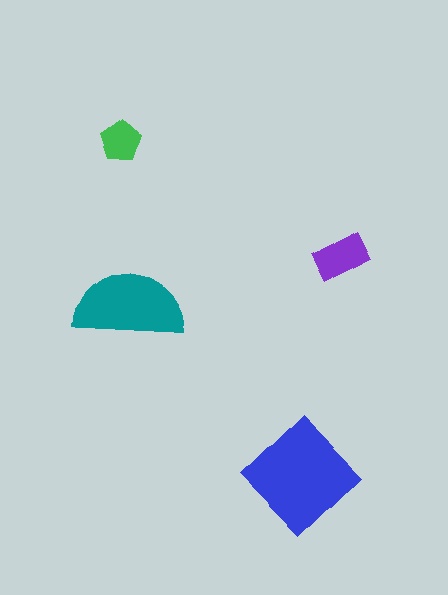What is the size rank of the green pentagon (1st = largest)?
4th.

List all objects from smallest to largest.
The green pentagon, the purple rectangle, the teal semicircle, the blue diamond.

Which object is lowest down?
The blue diamond is bottommost.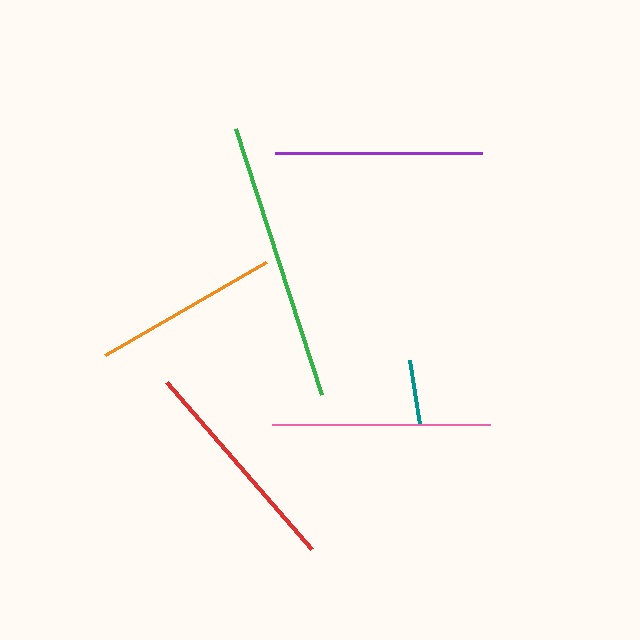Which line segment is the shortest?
The teal line is the shortest at approximately 64 pixels.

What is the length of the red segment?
The red segment is approximately 221 pixels long.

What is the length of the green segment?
The green segment is approximately 280 pixels long.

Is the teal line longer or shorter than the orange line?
The orange line is longer than the teal line.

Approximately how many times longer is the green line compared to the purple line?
The green line is approximately 1.3 times the length of the purple line.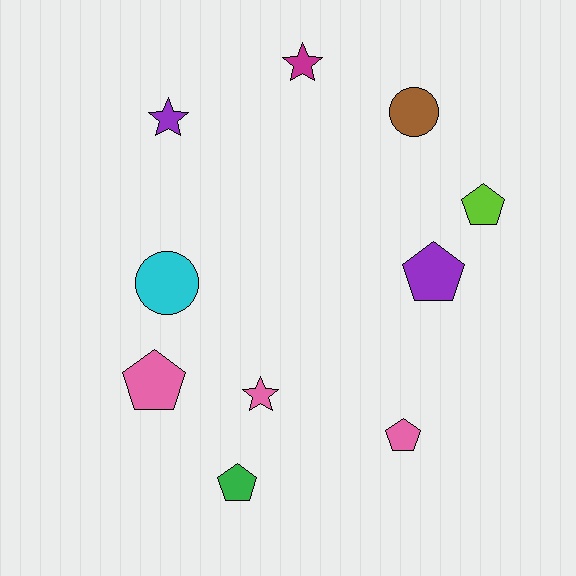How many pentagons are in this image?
There are 5 pentagons.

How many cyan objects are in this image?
There is 1 cyan object.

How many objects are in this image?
There are 10 objects.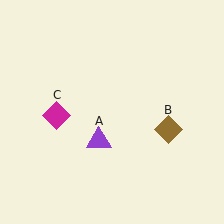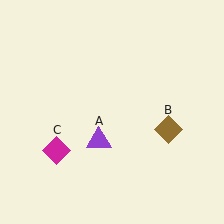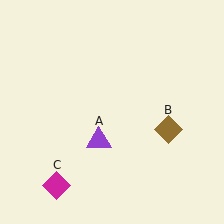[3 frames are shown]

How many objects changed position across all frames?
1 object changed position: magenta diamond (object C).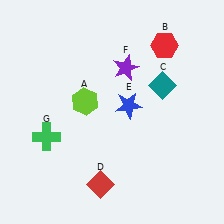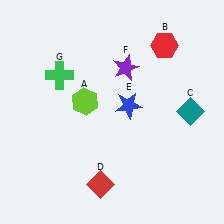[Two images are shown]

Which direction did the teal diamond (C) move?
The teal diamond (C) moved right.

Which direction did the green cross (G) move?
The green cross (G) moved up.